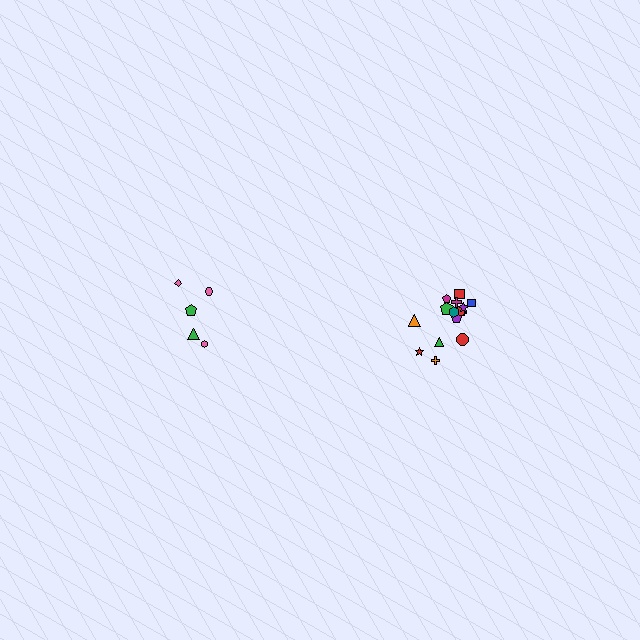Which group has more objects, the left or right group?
The right group.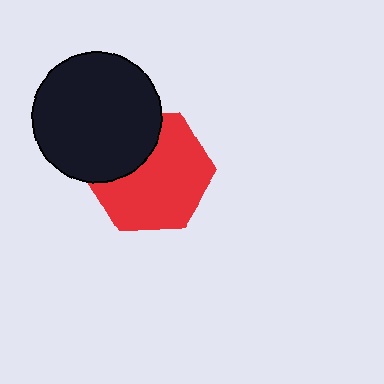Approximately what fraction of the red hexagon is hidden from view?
Roughly 31% of the red hexagon is hidden behind the black circle.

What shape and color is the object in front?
The object in front is a black circle.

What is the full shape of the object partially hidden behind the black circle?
The partially hidden object is a red hexagon.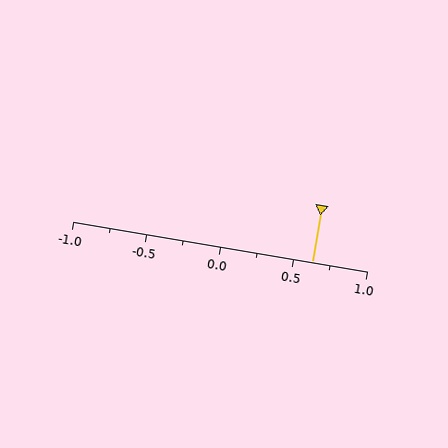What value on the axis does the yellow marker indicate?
The marker indicates approximately 0.62.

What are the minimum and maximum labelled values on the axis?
The axis runs from -1.0 to 1.0.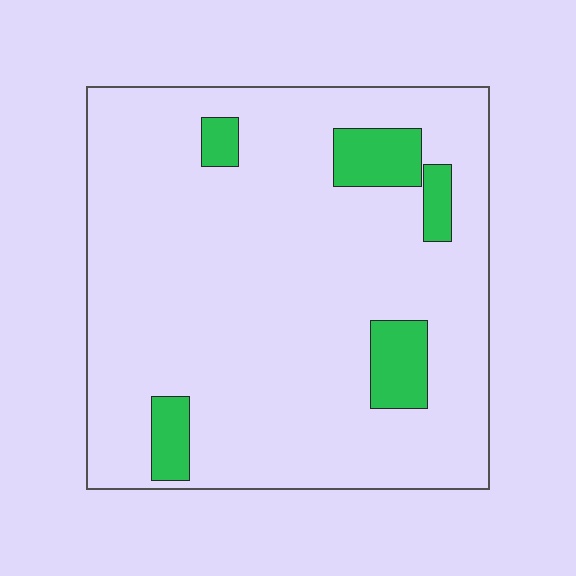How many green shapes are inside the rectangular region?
5.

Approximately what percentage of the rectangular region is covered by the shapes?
Approximately 10%.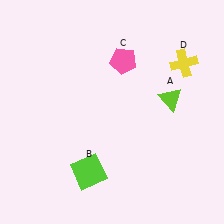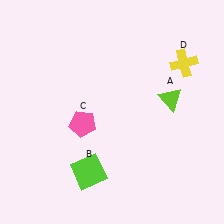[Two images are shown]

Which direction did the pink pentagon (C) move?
The pink pentagon (C) moved down.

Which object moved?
The pink pentagon (C) moved down.